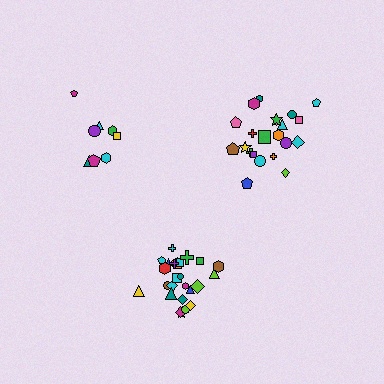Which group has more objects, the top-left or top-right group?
The top-right group.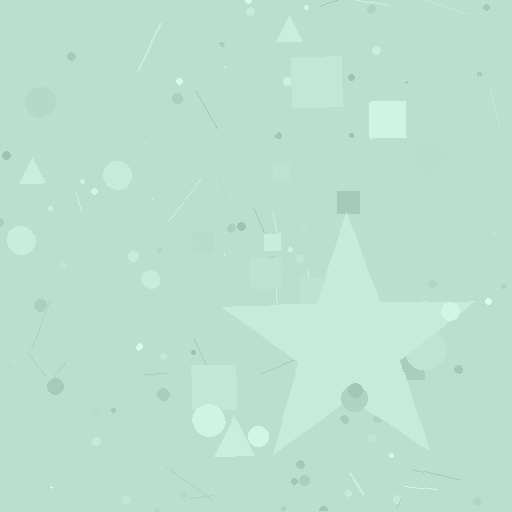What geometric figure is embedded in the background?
A star is embedded in the background.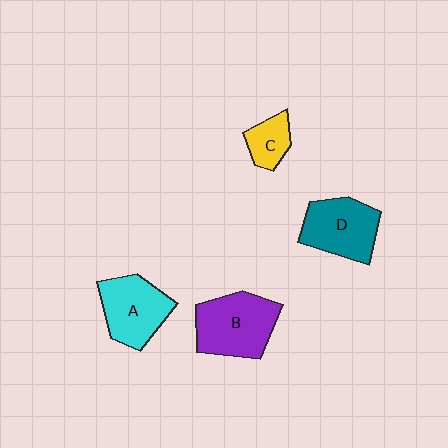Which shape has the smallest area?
Shape C (yellow).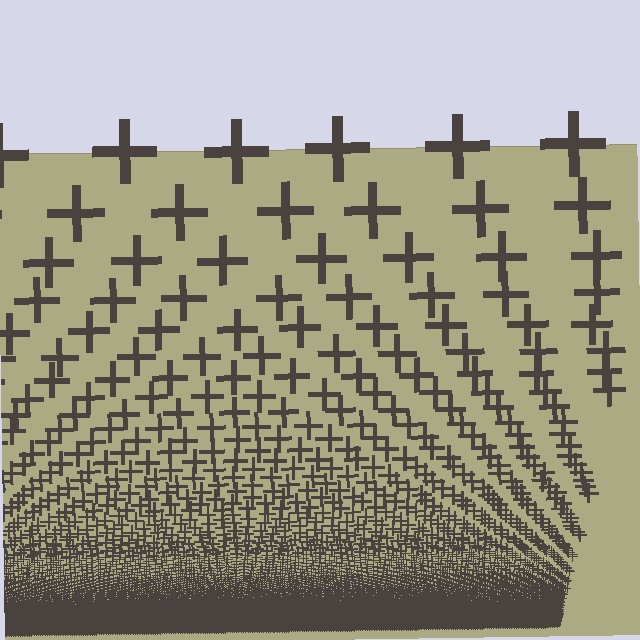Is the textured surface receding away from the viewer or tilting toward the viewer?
The surface appears to tilt toward the viewer. Texture elements get larger and sparser toward the top.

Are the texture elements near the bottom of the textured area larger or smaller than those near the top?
Smaller. The gradient is inverted — elements near the bottom are smaller and denser.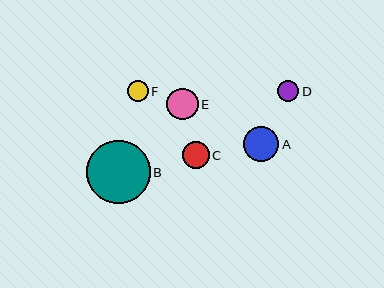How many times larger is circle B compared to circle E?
Circle B is approximately 2.0 times the size of circle E.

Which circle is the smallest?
Circle F is the smallest with a size of approximately 21 pixels.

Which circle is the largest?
Circle B is the largest with a size of approximately 64 pixels.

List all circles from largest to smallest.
From largest to smallest: B, A, E, C, D, F.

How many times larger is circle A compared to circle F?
Circle A is approximately 1.7 times the size of circle F.